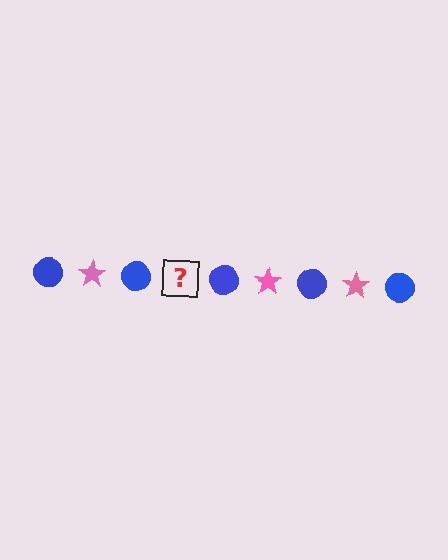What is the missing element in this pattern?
The missing element is a pink star.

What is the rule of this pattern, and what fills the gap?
The rule is that the pattern alternates between blue circle and pink star. The gap should be filled with a pink star.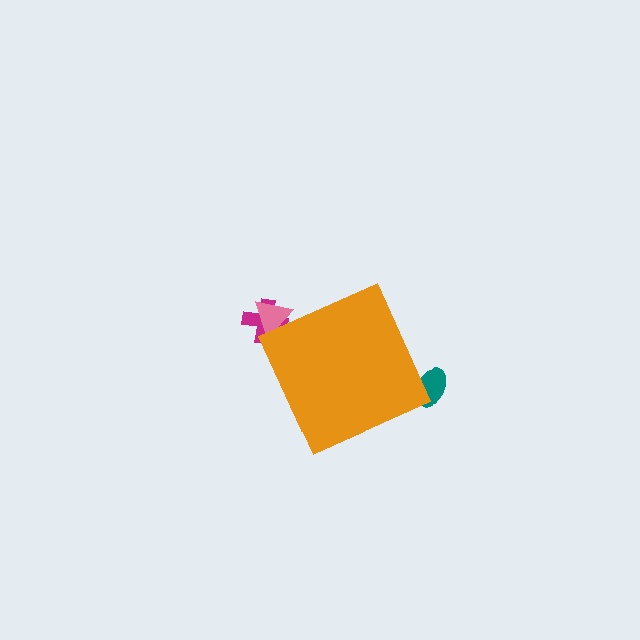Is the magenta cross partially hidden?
Yes, the magenta cross is partially hidden behind the orange diamond.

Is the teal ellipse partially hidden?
Yes, the teal ellipse is partially hidden behind the orange diamond.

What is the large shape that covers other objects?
An orange diamond.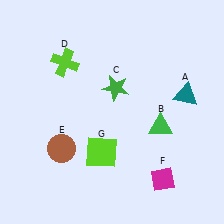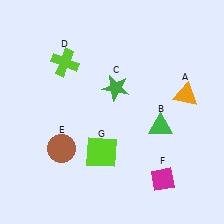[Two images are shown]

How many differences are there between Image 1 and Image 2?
There is 1 difference between the two images.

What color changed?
The triangle (A) changed from teal in Image 1 to orange in Image 2.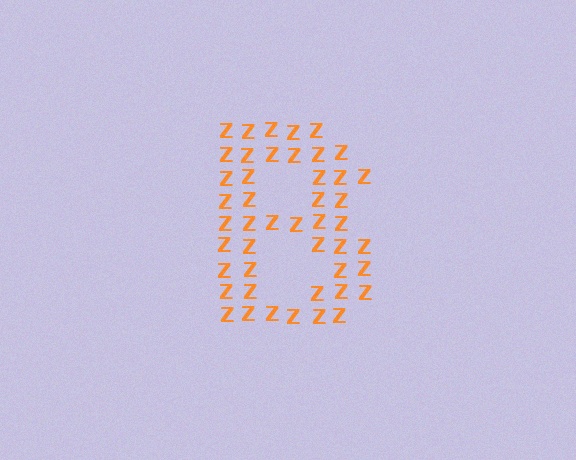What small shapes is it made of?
It is made of small letter Z's.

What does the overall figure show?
The overall figure shows the letter B.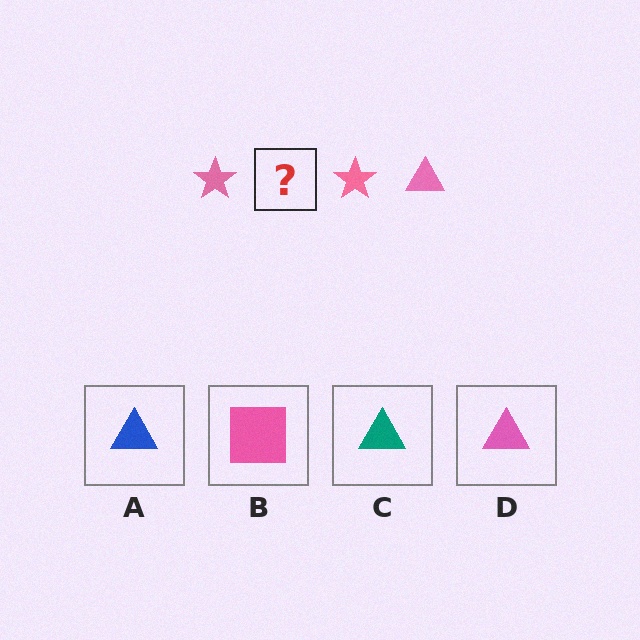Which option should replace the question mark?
Option D.